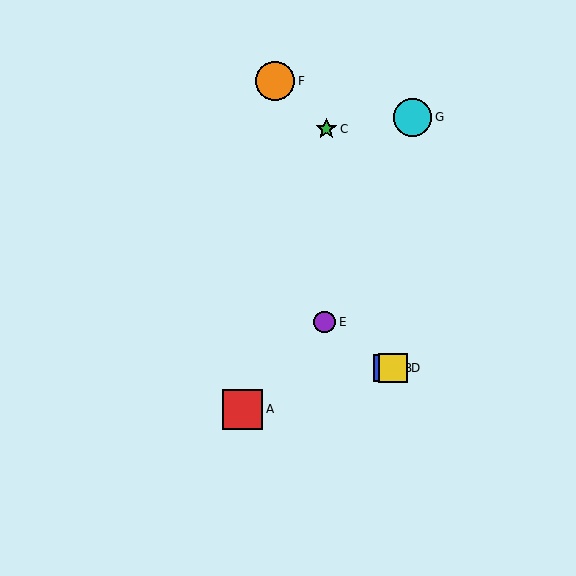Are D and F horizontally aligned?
No, D is at y≈368 and F is at y≈81.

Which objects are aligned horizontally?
Objects B, D are aligned horizontally.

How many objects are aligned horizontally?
2 objects (B, D) are aligned horizontally.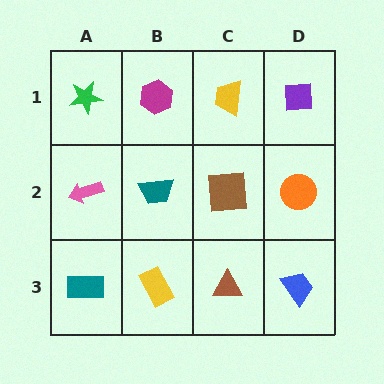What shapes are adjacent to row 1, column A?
A pink arrow (row 2, column A), a magenta hexagon (row 1, column B).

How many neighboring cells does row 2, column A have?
3.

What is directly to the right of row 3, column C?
A blue trapezoid.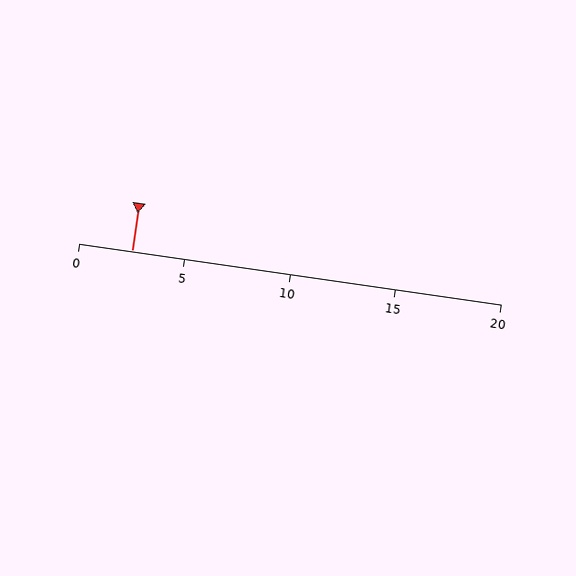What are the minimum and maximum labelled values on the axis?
The axis runs from 0 to 20.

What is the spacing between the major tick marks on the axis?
The major ticks are spaced 5 apart.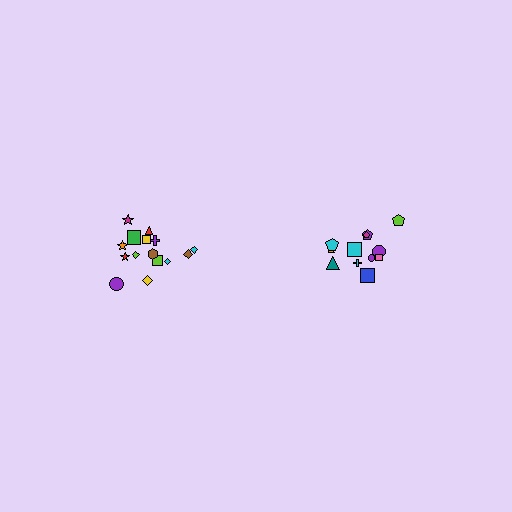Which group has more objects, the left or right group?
The left group.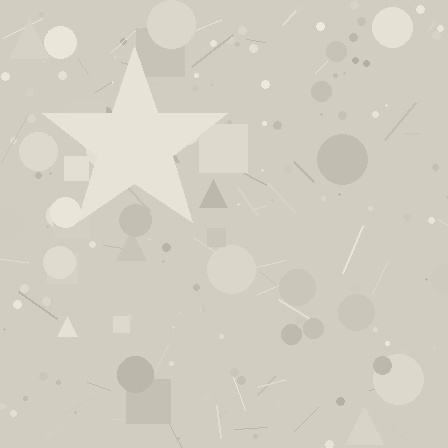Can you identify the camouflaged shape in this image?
The camouflaged shape is a star.